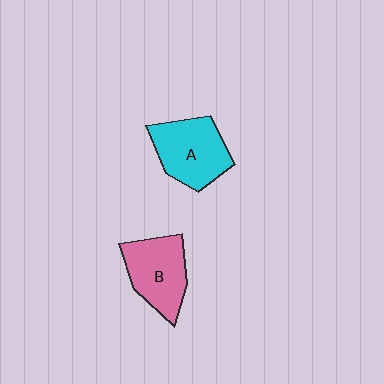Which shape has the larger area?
Shape A (cyan).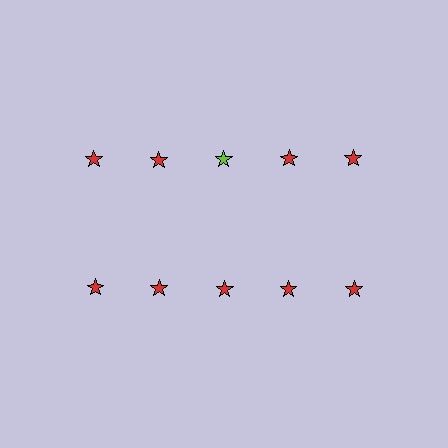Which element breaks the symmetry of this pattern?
The lime star in the top row, center column breaks the symmetry. All other shapes are red stars.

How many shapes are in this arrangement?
There are 10 shapes arranged in a grid pattern.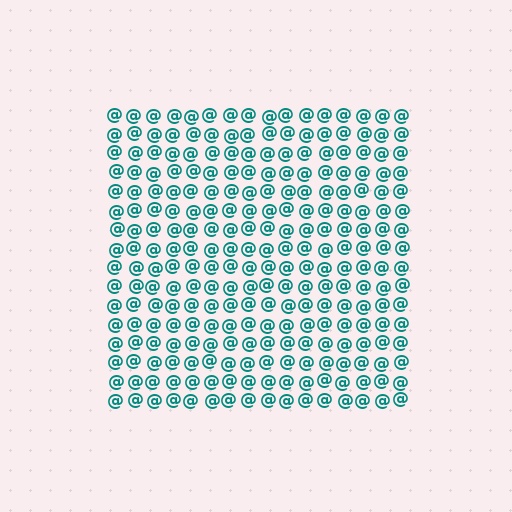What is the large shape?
The large shape is a square.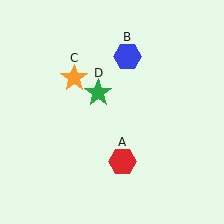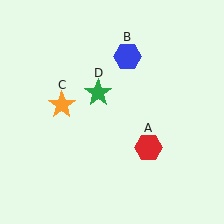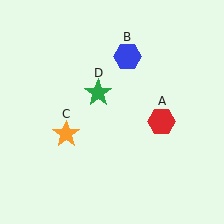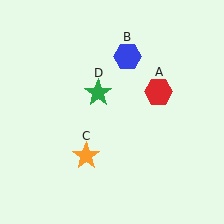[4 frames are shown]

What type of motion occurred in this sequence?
The red hexagon (object A), orange star (object C) rotated counterclockwise around the center of the scene.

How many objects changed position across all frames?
2 objects changed position: red hexagon (object A), orange star (object C).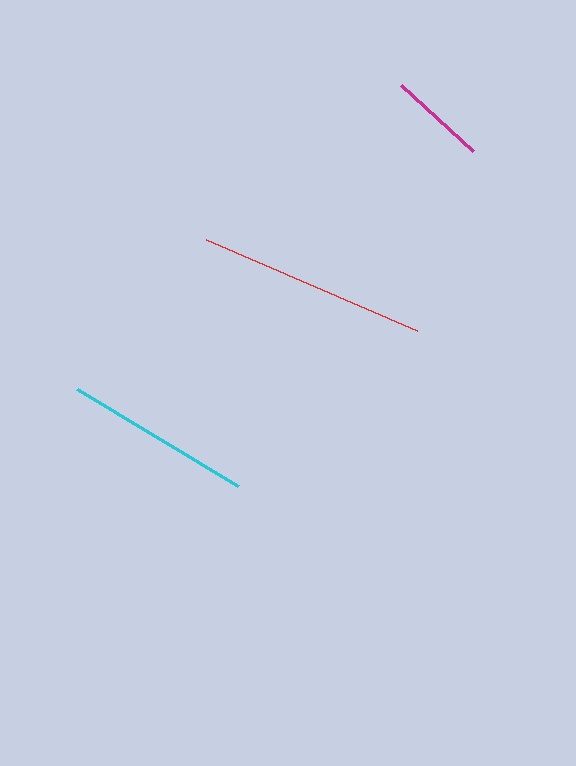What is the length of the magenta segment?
The magenta segment is approximately 96 pixels long.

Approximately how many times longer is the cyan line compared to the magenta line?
The cyan line is approximately 1.9 times the length of the magenta line.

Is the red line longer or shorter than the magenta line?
The red line is longer than the magenta line.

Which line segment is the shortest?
The magenta line is the shortest at approximately 96 pixels.